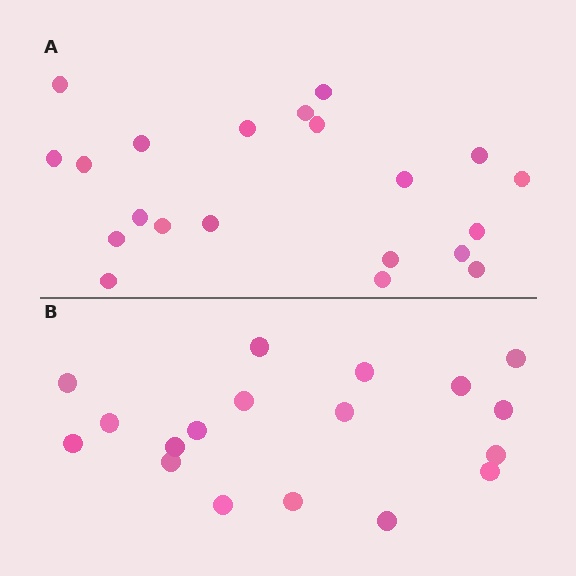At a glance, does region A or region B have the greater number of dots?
Region A (the top region) has more dots.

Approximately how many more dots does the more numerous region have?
Region A has just a few more — roughly 2 or 3 more dots than region B.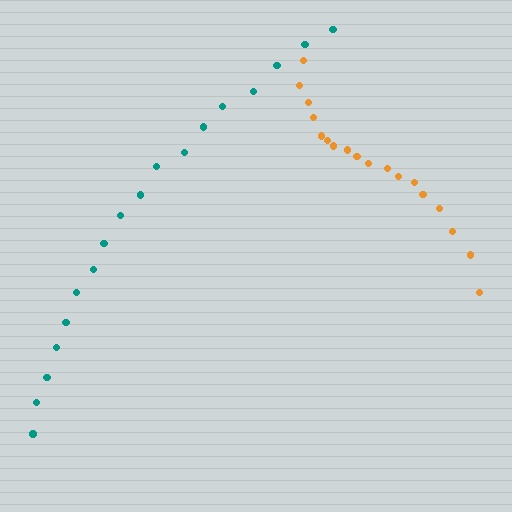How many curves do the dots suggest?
There are 2 distinct paths.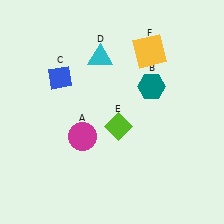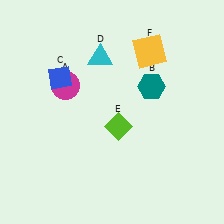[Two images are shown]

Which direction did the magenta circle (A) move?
The magenta circle (A) moved up.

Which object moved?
The magenta circle (A) moved up.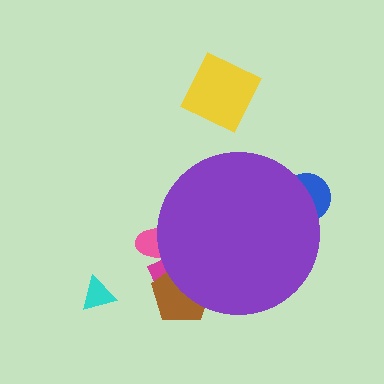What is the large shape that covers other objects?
A purple circle.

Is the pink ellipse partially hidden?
Yes, the pink ellipse is partially hidden behind the purple circle.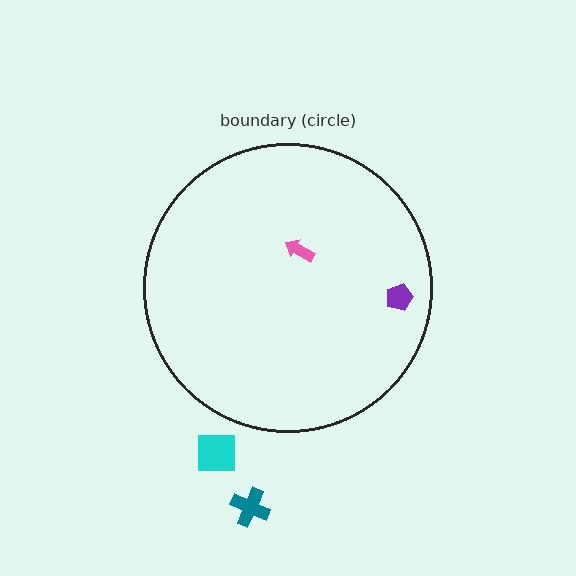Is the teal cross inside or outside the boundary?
Outside.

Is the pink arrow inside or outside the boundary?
Inside.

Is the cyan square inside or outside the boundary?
Outside.